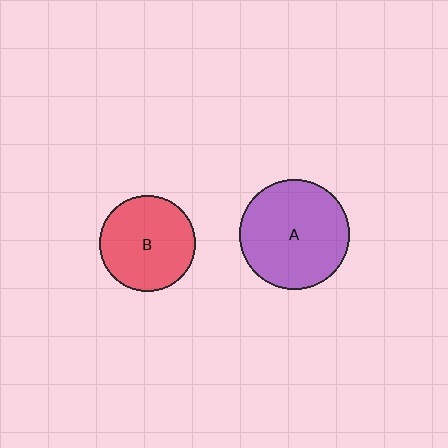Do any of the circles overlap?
No, none of the circles overlap.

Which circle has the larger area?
Circle A (purple).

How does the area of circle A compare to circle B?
Approximately 1.3 times.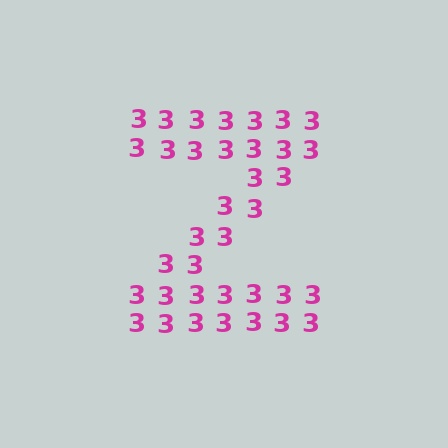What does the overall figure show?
The overall figure shows the letter Z.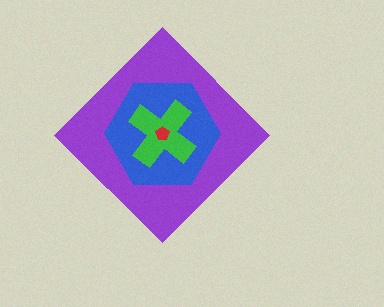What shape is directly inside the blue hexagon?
The green cross.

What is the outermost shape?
The purple diamond.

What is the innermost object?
The red pentagon.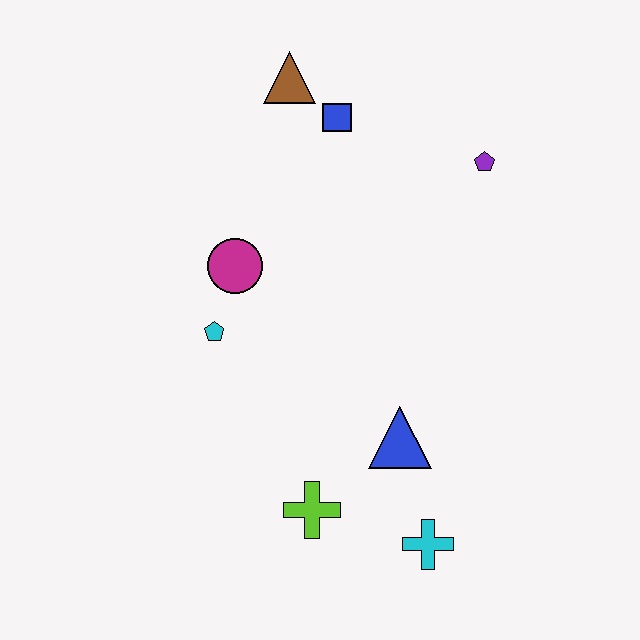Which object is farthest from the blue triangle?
The brown triangle is farthest from the blue triangle.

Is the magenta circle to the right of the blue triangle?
No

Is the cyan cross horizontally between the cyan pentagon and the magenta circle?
No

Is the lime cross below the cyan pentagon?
Yes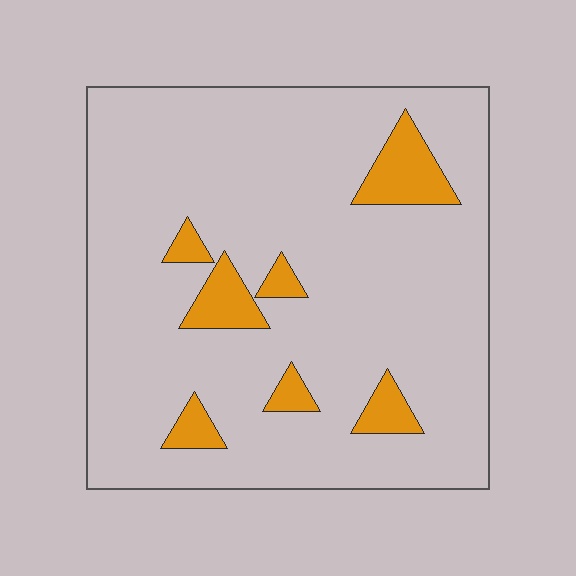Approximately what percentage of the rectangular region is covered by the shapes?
Approximately 10%.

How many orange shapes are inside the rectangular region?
7.